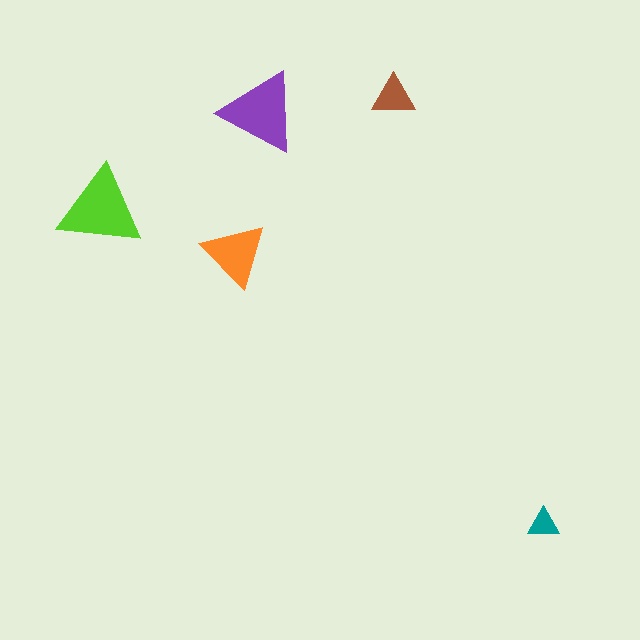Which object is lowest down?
The teal triangle is bottommost.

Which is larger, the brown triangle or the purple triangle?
The purple one.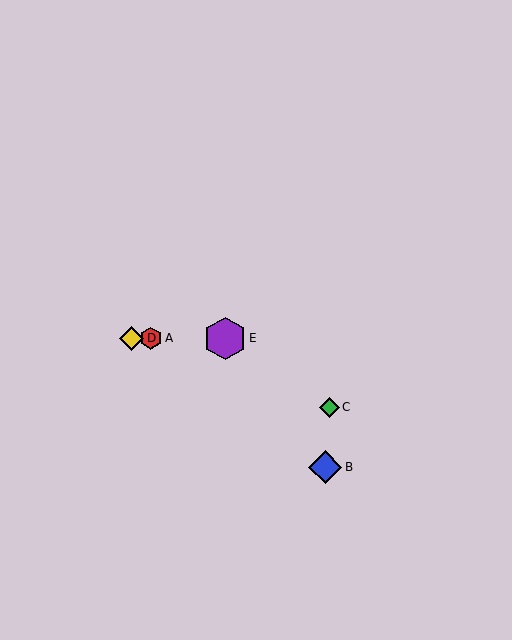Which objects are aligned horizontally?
Objects A, D, E are aligned horizontally.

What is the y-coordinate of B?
Object B is at y≈467.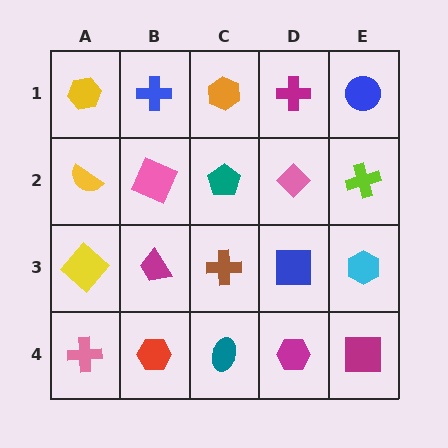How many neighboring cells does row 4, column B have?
3.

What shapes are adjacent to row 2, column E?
A blue circle (row 1, column E), a cyan hexagon (row 3, column E), a pink diamond (row 2, column D).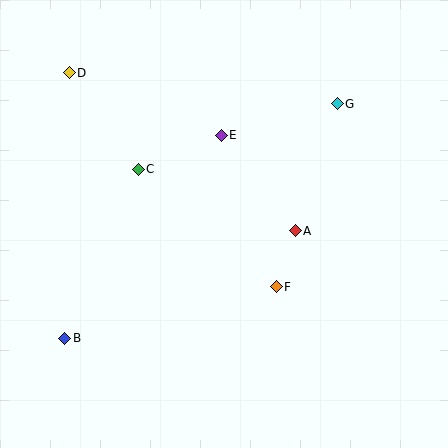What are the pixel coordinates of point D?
Point D is at (69, 73).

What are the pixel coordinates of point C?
Point C is at (138, 169).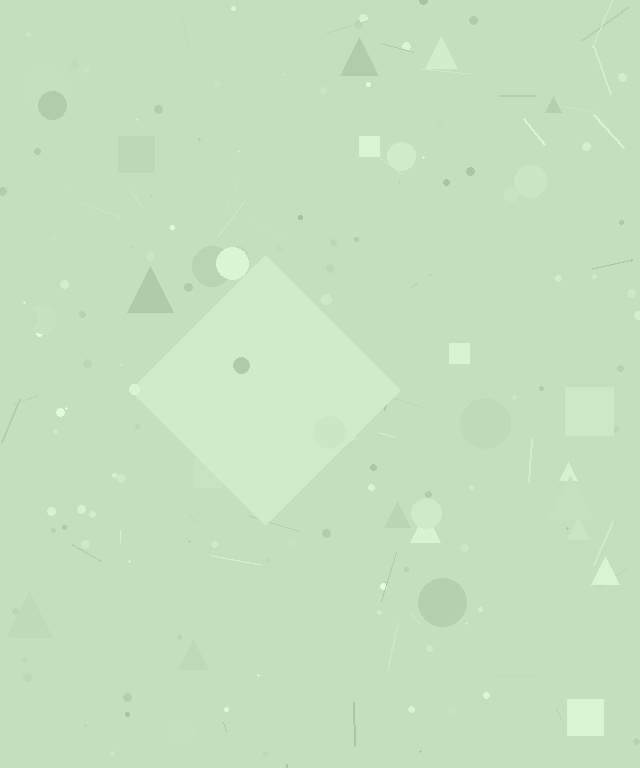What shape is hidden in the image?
A diamond is hidden in the image.